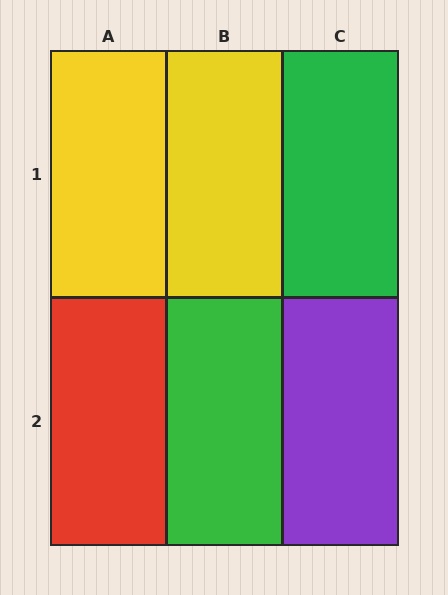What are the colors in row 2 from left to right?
Red, green, purple.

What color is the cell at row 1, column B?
Yellow.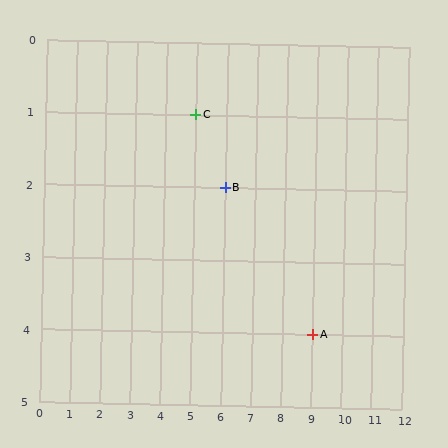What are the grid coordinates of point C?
Point C is at grid coordinates (5, 1).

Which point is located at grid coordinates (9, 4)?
Point A is at (9, 4).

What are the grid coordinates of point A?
Point A is at grid coordinates (9, 4).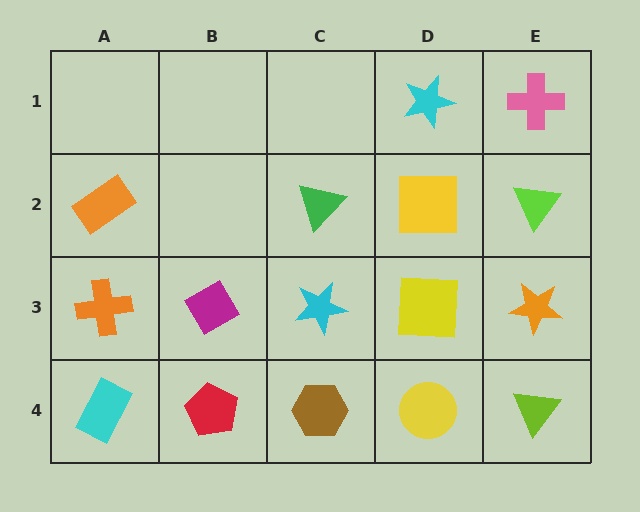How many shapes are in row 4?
5 shapes.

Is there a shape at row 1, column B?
No, that cell is empty.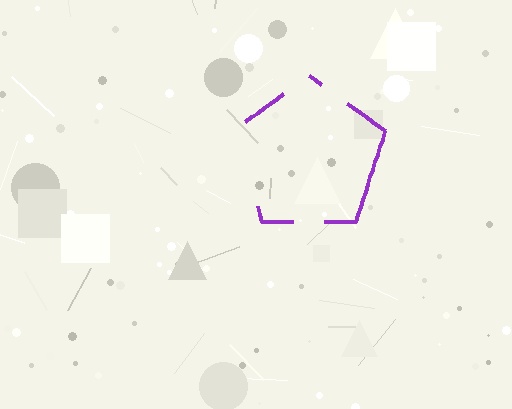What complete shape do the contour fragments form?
The contour fragments form a pentagon.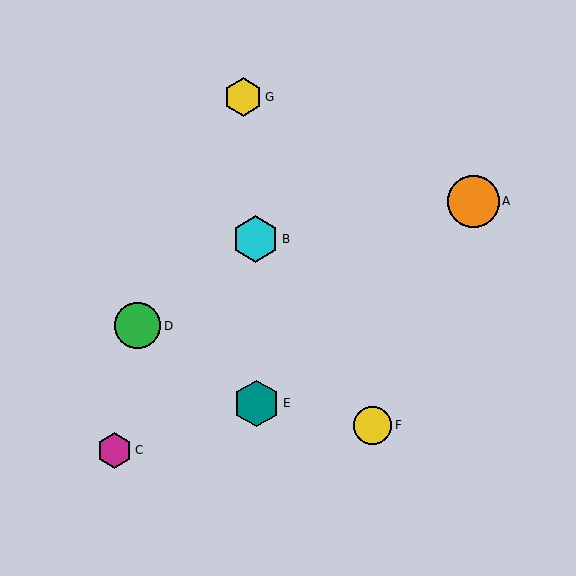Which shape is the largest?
The orange circle (labeled A) is the largest.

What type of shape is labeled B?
Shape B is a cyan hexagon.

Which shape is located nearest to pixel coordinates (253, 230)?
The cyan hexagon (labeled B) at (255, 239) is nearest to that location.